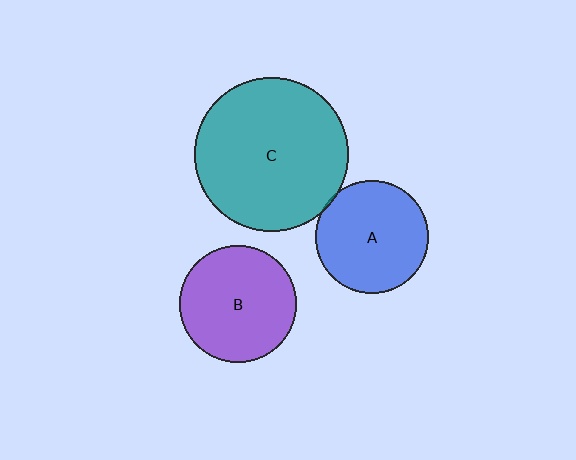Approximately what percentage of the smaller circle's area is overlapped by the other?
Approximately 5%.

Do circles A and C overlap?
Yes.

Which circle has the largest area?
Circle C (teal).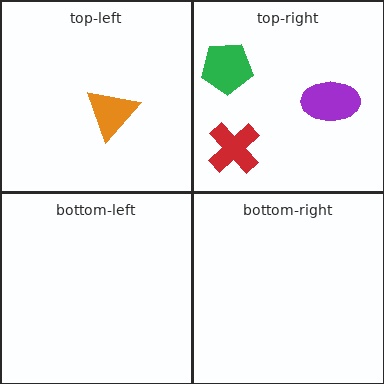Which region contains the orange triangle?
The top-left region.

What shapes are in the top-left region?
The orange triangle.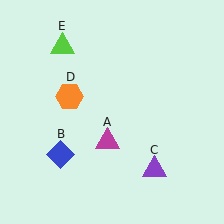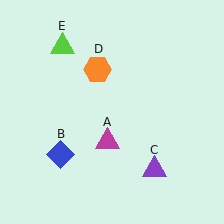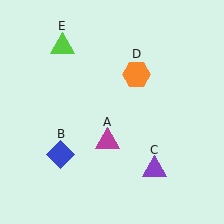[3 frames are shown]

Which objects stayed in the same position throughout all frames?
Magenta triangle (object A) and blue diamond (object B) and purple triangle (object C) and lime triangle (object E) remained stationary.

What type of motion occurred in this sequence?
The orange hexagon (object D) rotated clockwise around the center of the scene.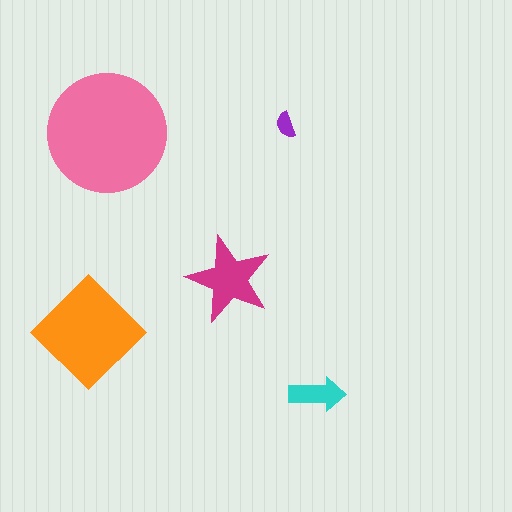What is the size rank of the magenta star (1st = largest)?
3rd.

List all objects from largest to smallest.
The pink circle, the orange diamond, the magenta star, the cyan arrow, the purple semicircle.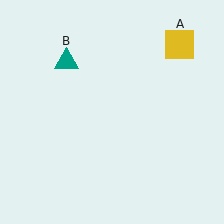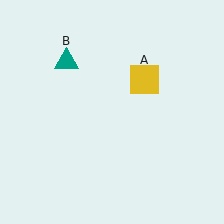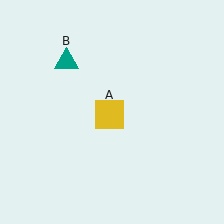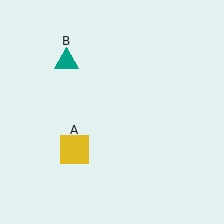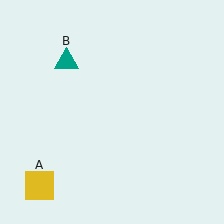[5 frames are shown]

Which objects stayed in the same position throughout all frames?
Teal triangle (object B) remained stationary.